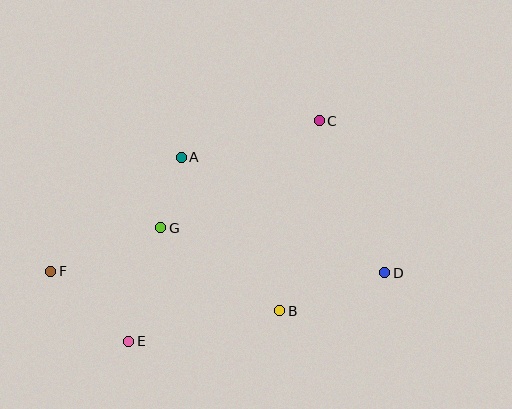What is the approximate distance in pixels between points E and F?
The distance between E and F is approximately 105 pixels.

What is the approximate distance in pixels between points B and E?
The distance between B and E is approximately 154 pixels.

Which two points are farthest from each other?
Points D and F are farthest from each other.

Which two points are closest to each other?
Points A and G are closest to each other.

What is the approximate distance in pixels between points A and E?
The distance between A and E is approximately 191 pixels.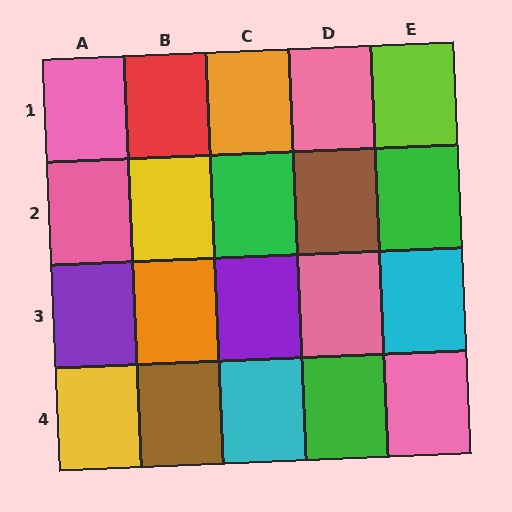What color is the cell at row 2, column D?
Brown.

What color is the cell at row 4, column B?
Brown.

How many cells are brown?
2 cells are brown.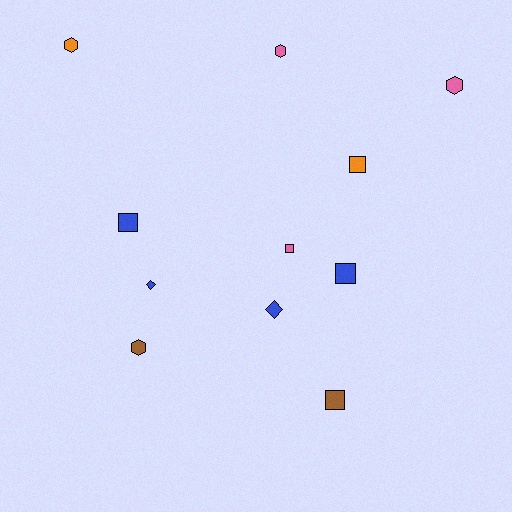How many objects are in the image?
There are 11 objects.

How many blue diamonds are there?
There are 2 blue diamonds.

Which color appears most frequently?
Blue, with 4 objects.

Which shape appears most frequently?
Square, with 5 objects.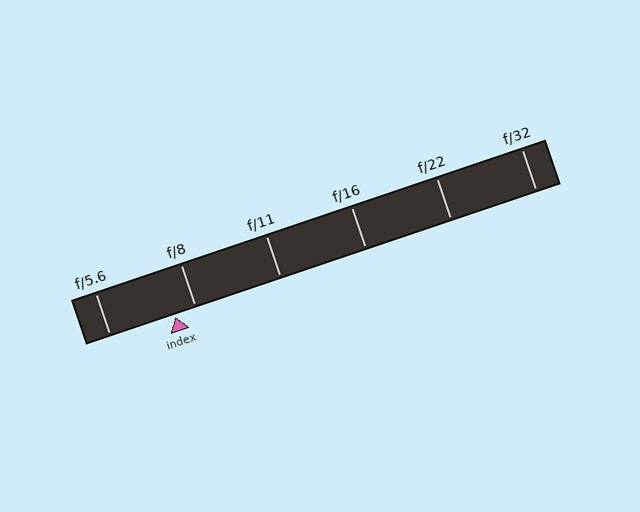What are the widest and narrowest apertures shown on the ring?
The widest aperture shown is f/5.6 and the narrowest is f/32.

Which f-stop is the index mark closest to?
The index mark is closest to f/8.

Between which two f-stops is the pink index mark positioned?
The index mark is between f/5.6 and f/8.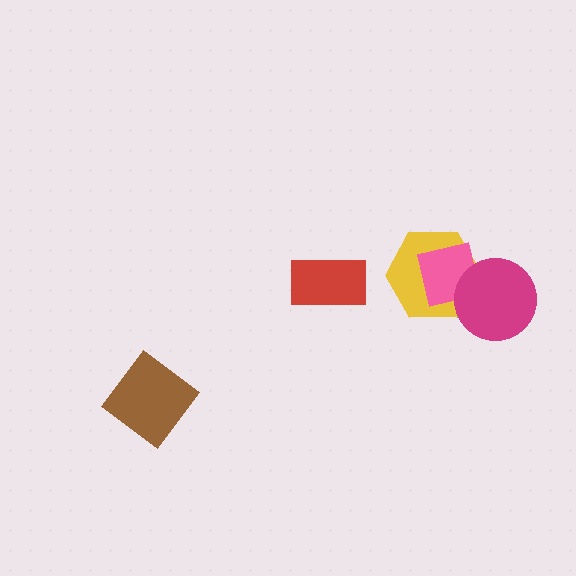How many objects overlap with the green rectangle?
3 objects overlap with the green rectangle.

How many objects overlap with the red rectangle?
0 objects overlap with the red rectangle.